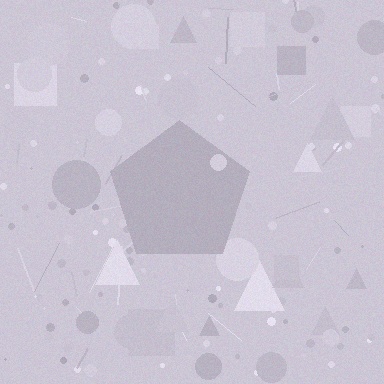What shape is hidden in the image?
A pentagon is hidden in the image.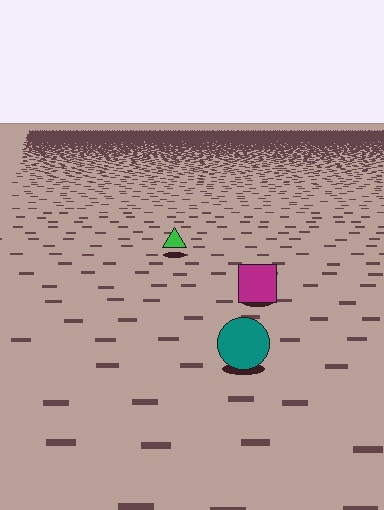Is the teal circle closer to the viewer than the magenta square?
Yes. The teal circle is closer — you can tell from the texture gradient: the ground texture is coarser near it.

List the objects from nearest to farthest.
From nearest to farthest: the teal circle, the magenta square, the green triangle.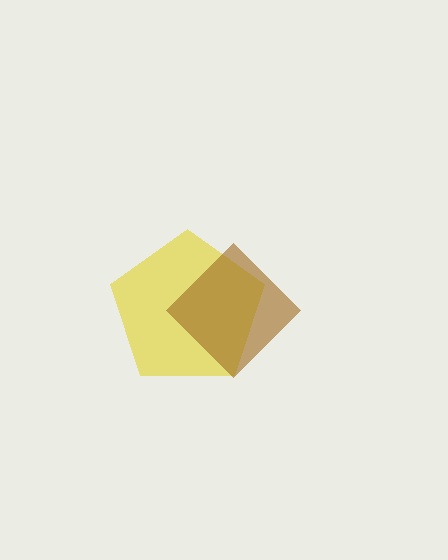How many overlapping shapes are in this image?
There are 2 overlapping shapes in the image.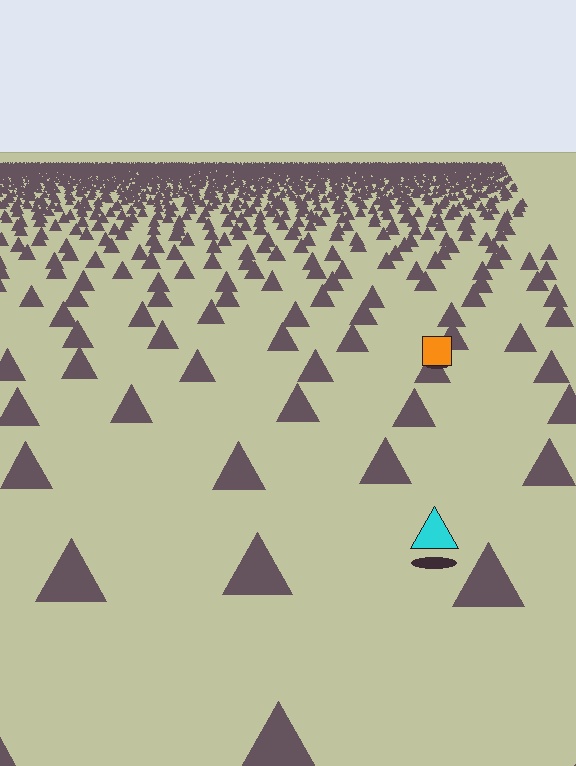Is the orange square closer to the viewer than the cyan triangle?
No. The cyan triangle is closer — you can tell from the texture gradient: the ground texture is coarser near it.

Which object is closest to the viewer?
The cyan triangle is closest. The texture marks near it are larger and more spread out.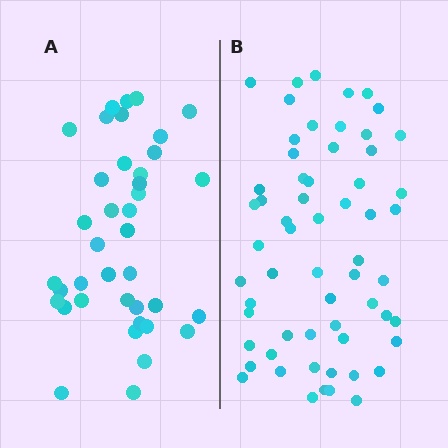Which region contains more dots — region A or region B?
Region B (the right region) has more dots.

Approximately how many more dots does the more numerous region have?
Region B has approximately 20 more dots than region A.